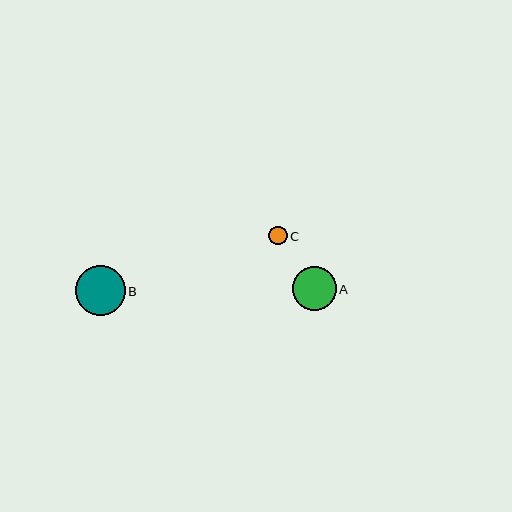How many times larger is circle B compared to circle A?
Circle B is approximately 1.2 times the size of circle A.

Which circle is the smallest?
Circle C is the smallest with a size of approximately 18 pixels.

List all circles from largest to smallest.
From largest to smallest: B, A, C.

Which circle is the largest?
Circle B is the largest with a size of approximately 50 pixels.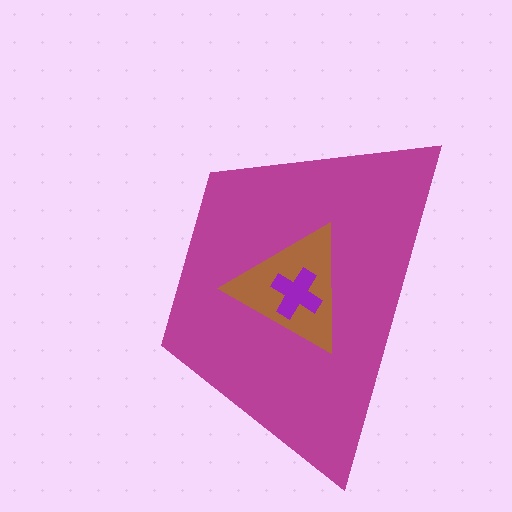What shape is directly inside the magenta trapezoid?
The brown triangle.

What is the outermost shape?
The magenta trapezoid.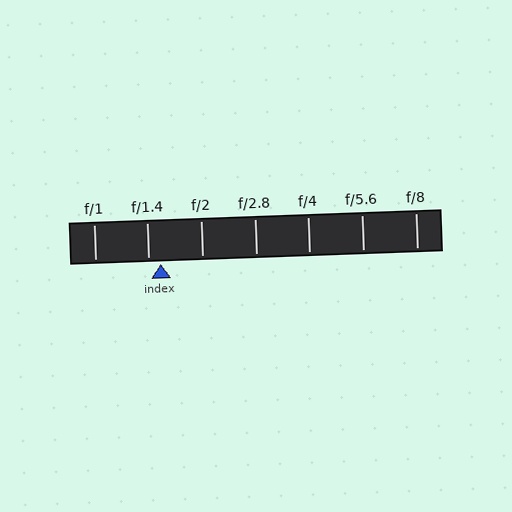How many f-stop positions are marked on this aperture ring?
There are 7 f-stop positions marked.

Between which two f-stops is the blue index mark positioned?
The index mark is between f/1.4 and f/2.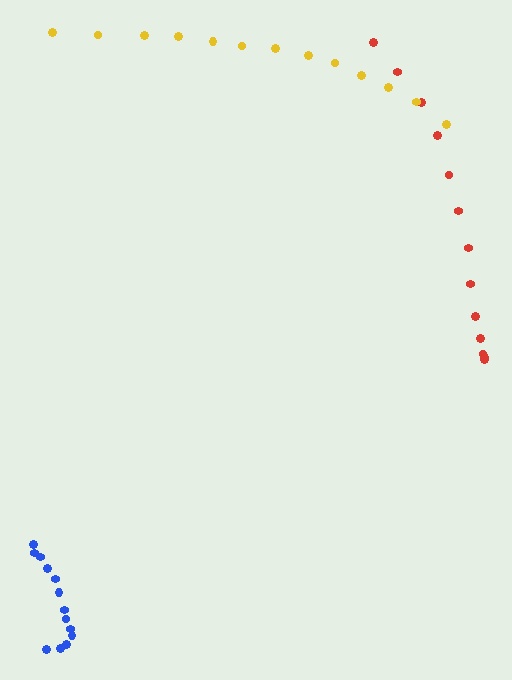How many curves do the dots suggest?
There are 3 distinct paths.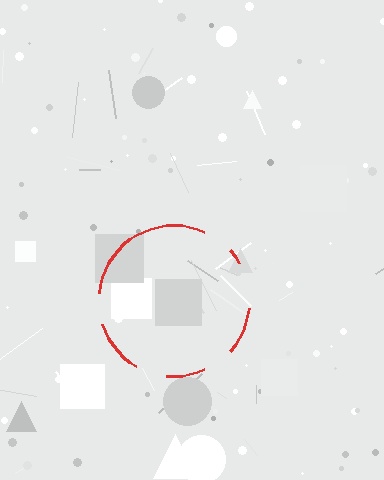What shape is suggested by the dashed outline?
The dashed outline suggests a circle.